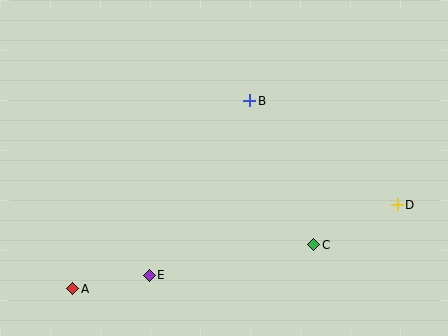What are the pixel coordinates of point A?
Point A is at (73, 289).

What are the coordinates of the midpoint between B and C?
The midpoint between B and C is at (282, 173).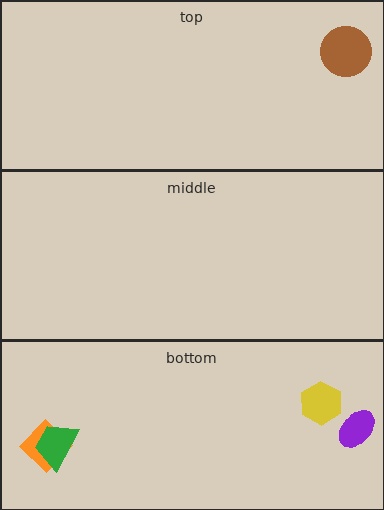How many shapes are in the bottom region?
4.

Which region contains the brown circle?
The top region.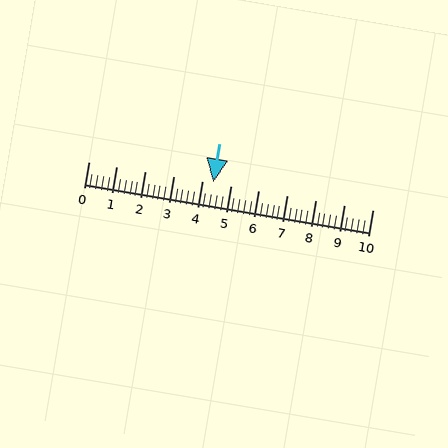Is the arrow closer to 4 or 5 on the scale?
The arrow is closer to 4.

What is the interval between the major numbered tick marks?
The major tick marks are spaced 1 units apart.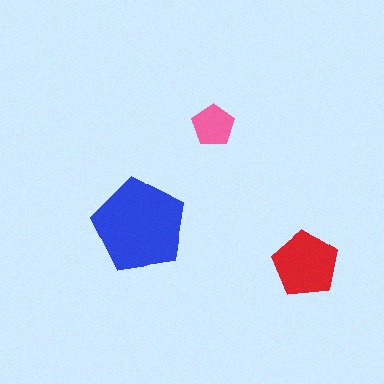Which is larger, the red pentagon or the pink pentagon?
The red one.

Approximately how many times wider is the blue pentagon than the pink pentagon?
About 2 times wider.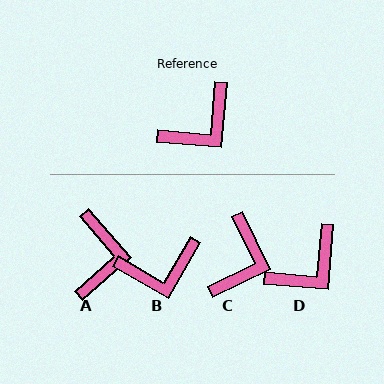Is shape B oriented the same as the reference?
No, it is off by about 25 degrees.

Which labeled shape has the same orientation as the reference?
D.